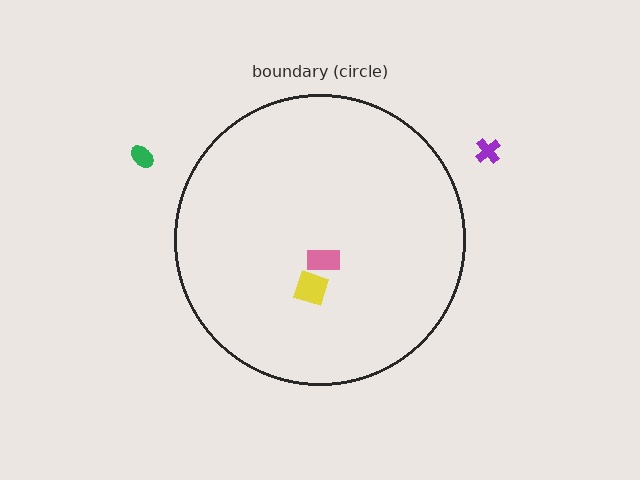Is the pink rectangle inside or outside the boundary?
Inside.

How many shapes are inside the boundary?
2 inside, 2 outside.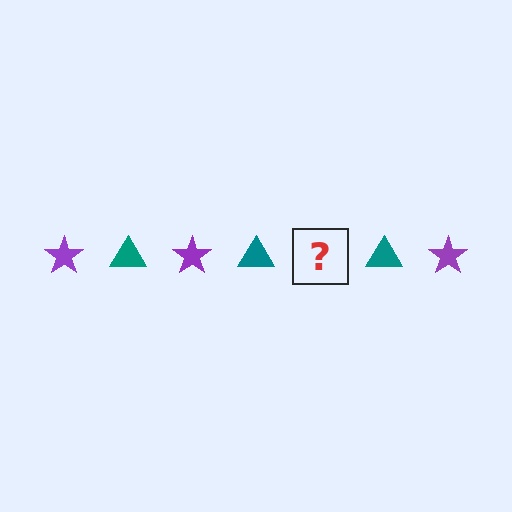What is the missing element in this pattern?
The missing element is a purple star.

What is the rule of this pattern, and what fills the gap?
The rule is that the pattern alternates between purple star and teal triangle. The gap should be filled with a purple star.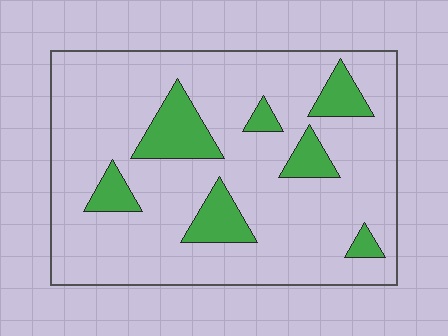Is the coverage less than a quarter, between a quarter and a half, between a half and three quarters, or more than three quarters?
Less than a quarter.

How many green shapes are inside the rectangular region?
7.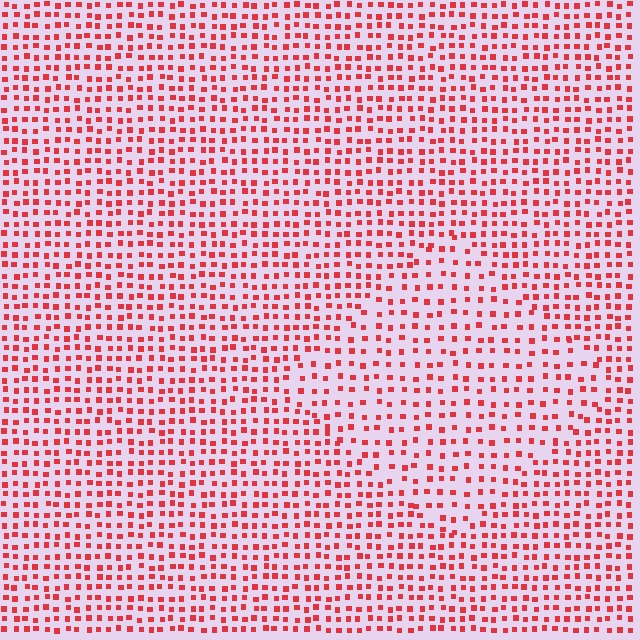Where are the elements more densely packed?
The elements are more densely packed outside the diamond boundary.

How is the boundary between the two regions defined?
The boundary is defined by a change in element density (approximately 1.5x ratio). All elements are the same color, size, and shape.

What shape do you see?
I see a diamond.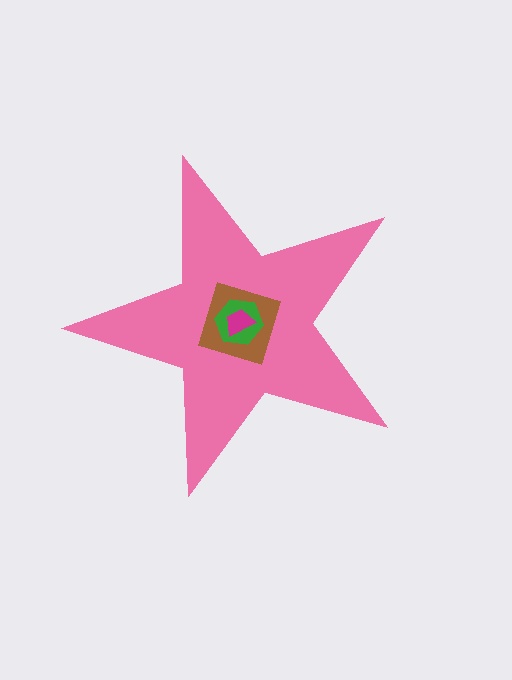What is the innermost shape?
The magenta trapezoid.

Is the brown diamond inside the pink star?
Yes.